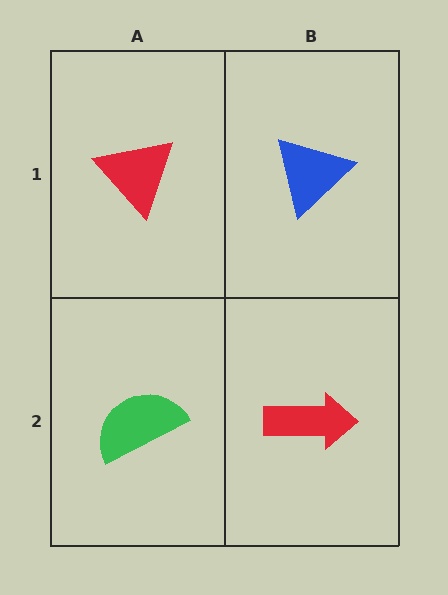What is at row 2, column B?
A red arrow.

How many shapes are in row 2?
2 shapes.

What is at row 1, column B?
A blue triangle.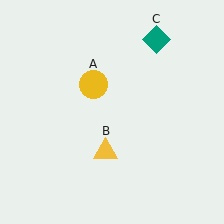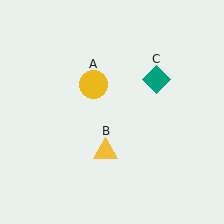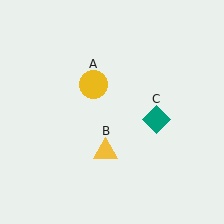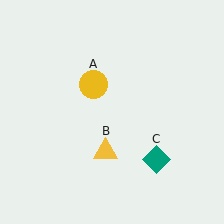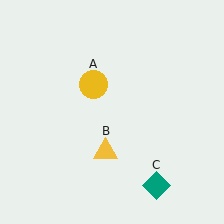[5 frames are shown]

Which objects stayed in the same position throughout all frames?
Yellow circle (object A) and yellow triangle (object B) remained stationary.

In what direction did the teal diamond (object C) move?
The teal diamond (object C) moved down.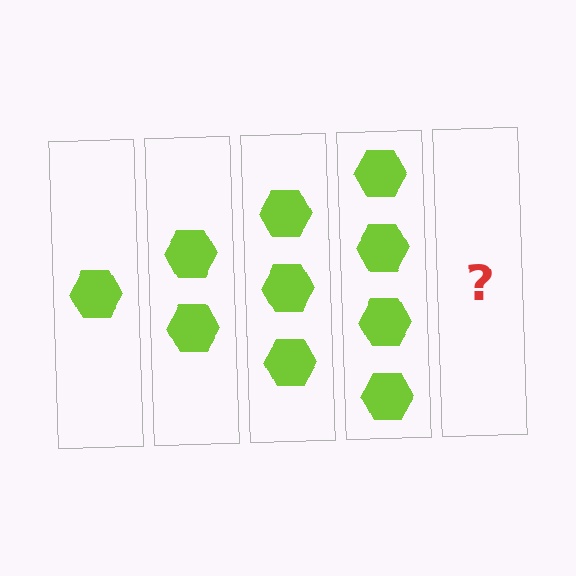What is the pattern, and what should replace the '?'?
The pattern is that each step adds one more hexagon. The '?' should be 5 hexagons.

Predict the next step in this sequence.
The next step is 5 hexagons.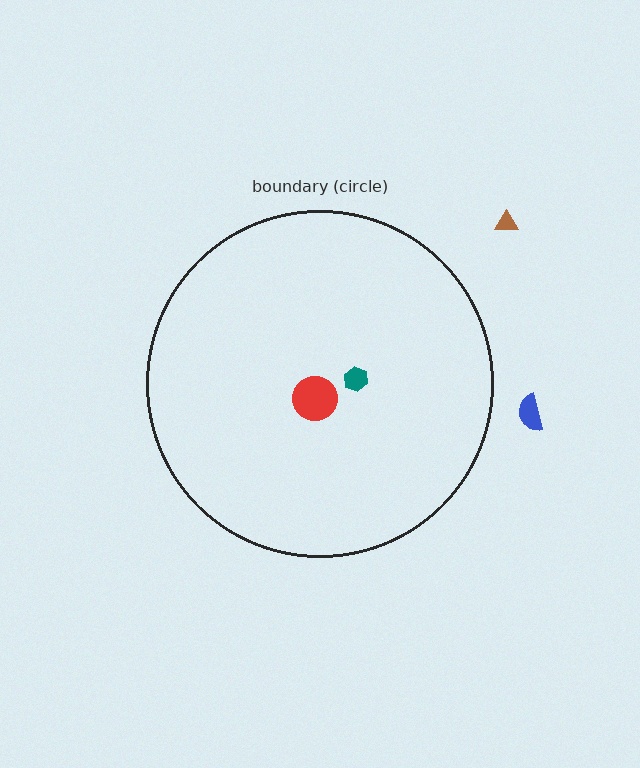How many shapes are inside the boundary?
2 inside, 2 outside.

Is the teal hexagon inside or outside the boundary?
Inside.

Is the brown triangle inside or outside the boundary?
Outside.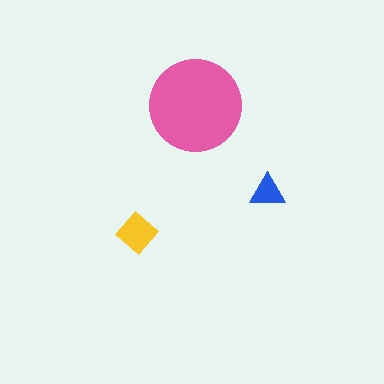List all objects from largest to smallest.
The pink circle, the yellow diamond, the blue triangle.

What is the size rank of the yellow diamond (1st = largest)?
2nd.